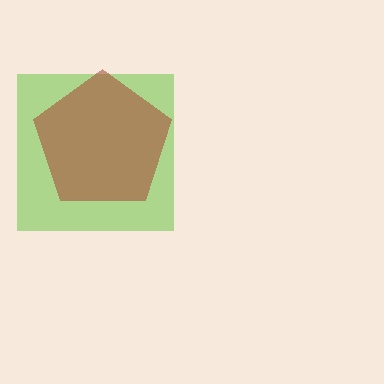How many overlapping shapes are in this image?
There are 2 overlapping shapes in the image.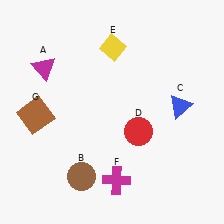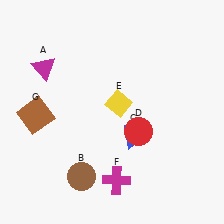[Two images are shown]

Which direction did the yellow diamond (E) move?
The yellow diamond (E) moved down.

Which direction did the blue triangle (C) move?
The blue triangle (C) moved left.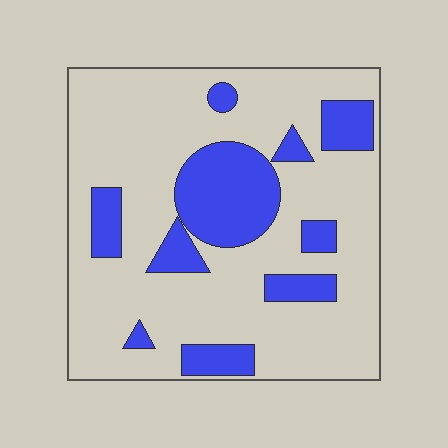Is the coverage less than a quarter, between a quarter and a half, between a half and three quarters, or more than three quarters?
Less than a quarter.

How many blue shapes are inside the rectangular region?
10.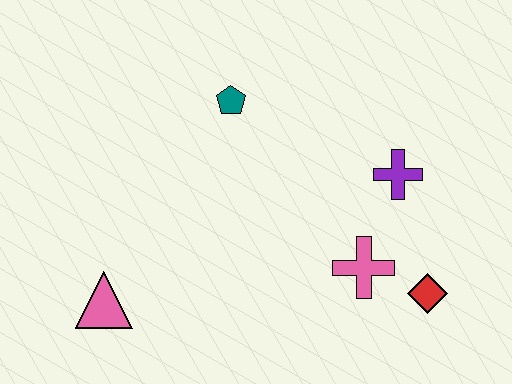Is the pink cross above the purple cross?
No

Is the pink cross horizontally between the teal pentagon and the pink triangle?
No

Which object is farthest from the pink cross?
The pink triangle is farthest from the pink cross.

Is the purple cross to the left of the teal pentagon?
No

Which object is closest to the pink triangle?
The teal pentagon is closest to the pink triangle.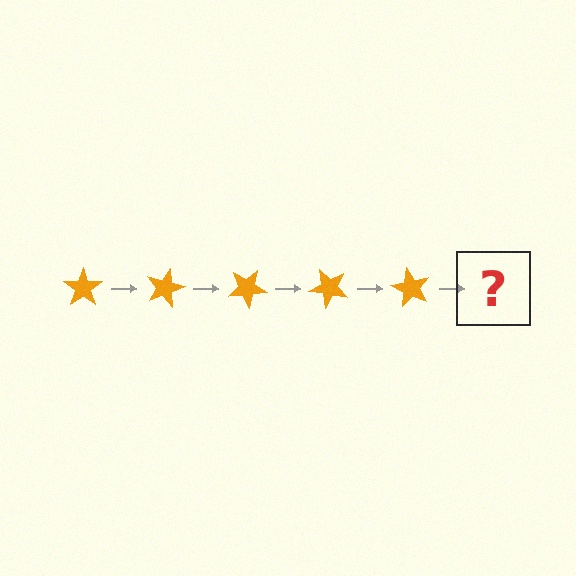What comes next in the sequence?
The next element should be an orange star rotated 75 degrees.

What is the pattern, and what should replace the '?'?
The pattern is that the star rotates 15 degrees each step. The '?' should be an orange star rotated 75 degrees.